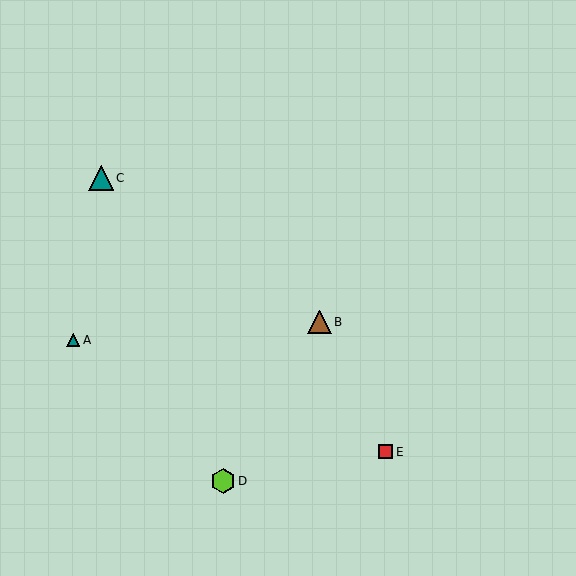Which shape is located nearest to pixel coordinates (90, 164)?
The teal triangle (labeled C) at (101, 178) is nearest to that location.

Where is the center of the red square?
The center of the red square is at (386, 452).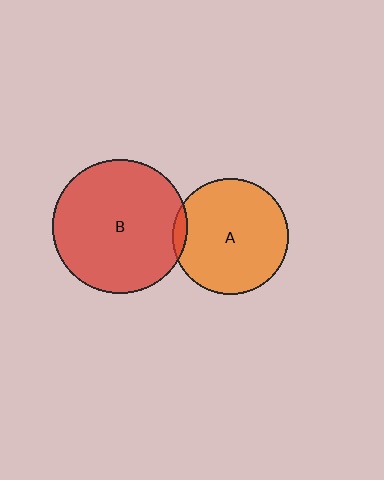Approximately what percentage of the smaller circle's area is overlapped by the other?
Approximately 5%.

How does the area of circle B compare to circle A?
Approximately 1.4 times.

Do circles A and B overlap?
Yes.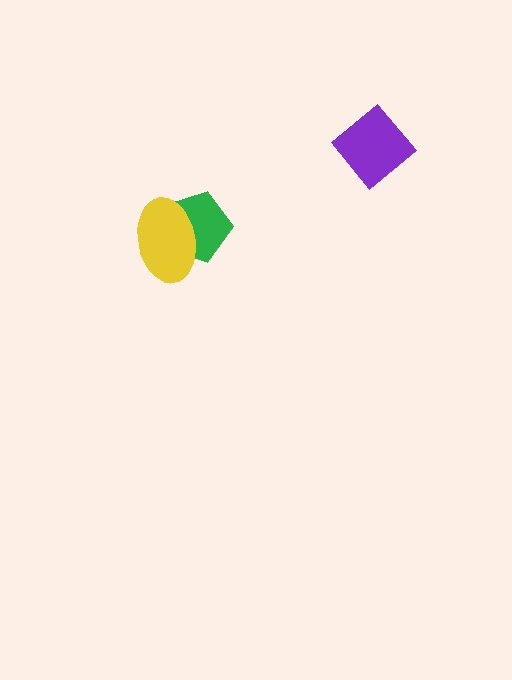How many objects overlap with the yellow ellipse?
1 object overlaps with the yellow ellipse.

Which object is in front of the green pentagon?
The yellow ellipse is in front of the green pentagon.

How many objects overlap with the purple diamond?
0 objects overlap with the purple diamond.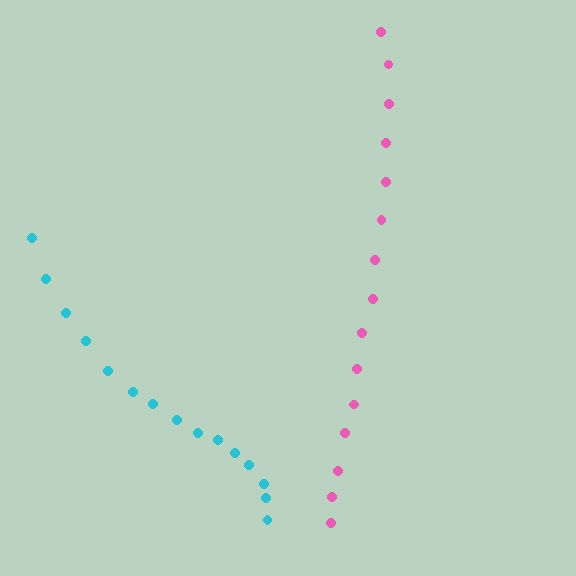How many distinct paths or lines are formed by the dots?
There are 2 distinct paths.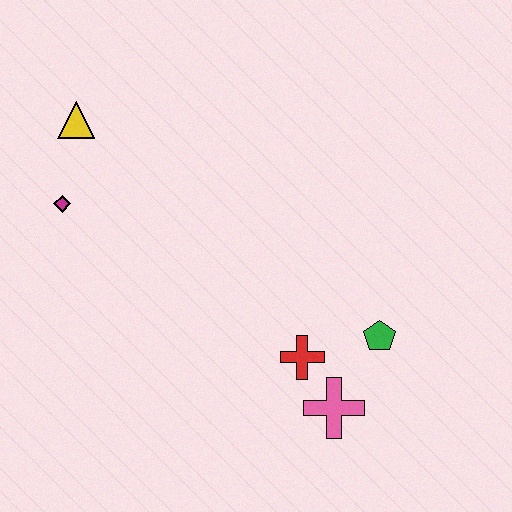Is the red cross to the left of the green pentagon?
Yes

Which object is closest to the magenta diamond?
The yellow triangle is closest to the magenta diamond.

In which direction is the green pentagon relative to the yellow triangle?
The green pentagon is to the right of the yellow triangle.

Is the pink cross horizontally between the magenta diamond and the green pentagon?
Yes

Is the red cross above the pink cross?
Yes